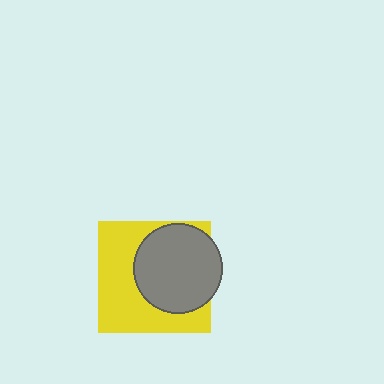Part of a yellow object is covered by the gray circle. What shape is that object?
It is a square.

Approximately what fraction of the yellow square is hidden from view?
Roughly 46% of the yellow square is hidden behind the gray circle.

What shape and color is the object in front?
The object in front is a gray circle.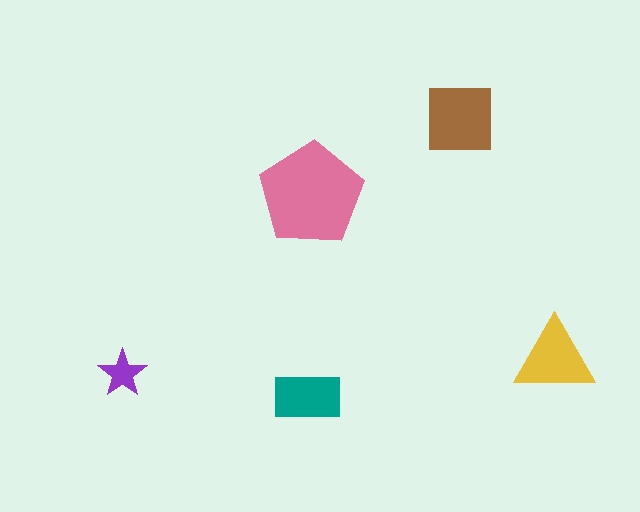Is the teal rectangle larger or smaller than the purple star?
Larger.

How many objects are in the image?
There are 5 objects in the image.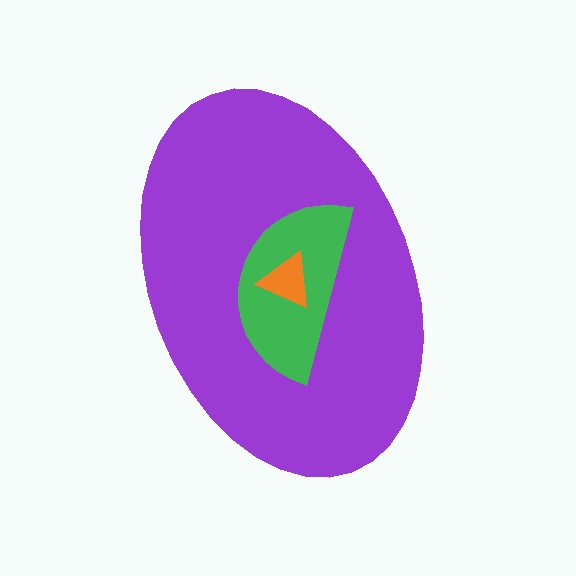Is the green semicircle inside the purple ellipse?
Yes.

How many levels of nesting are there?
3.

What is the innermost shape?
The orange triangle.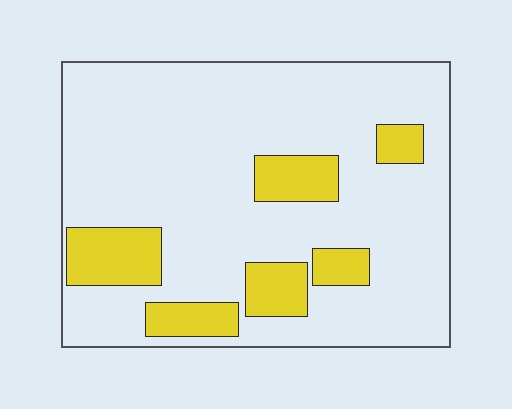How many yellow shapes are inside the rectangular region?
6.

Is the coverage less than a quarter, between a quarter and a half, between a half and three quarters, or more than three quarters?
Less than a quarter.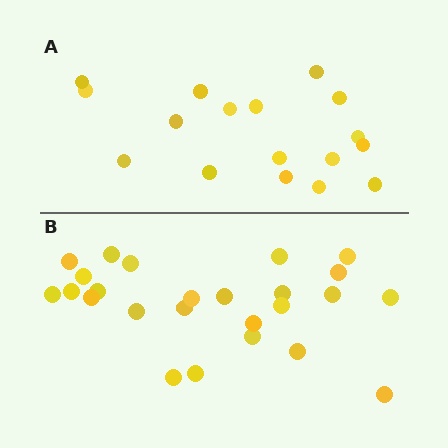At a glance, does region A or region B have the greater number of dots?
Region B (the bottom region) has more dots.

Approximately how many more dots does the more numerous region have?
Region B has roughly 8 or so more dots than region A.